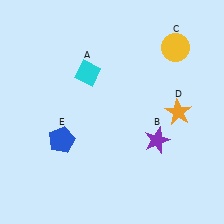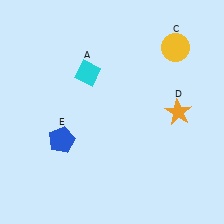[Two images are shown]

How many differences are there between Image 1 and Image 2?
There is 1 difference between the two images.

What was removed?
The purple star (B) was removed in Image 2.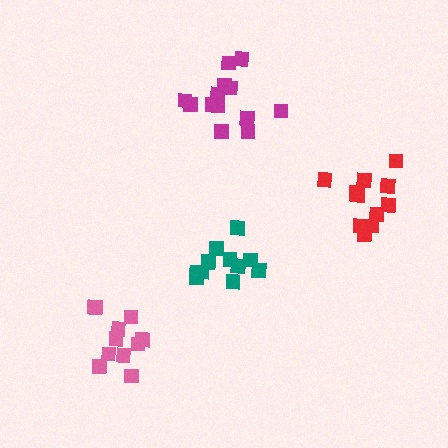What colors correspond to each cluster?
The clusters are colored: magenta, pink, red, teal.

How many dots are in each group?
Group 1: 14 dots, Group 2: 12 dots, Group 3: 12 dots, Group 4: 11 dots (49 total).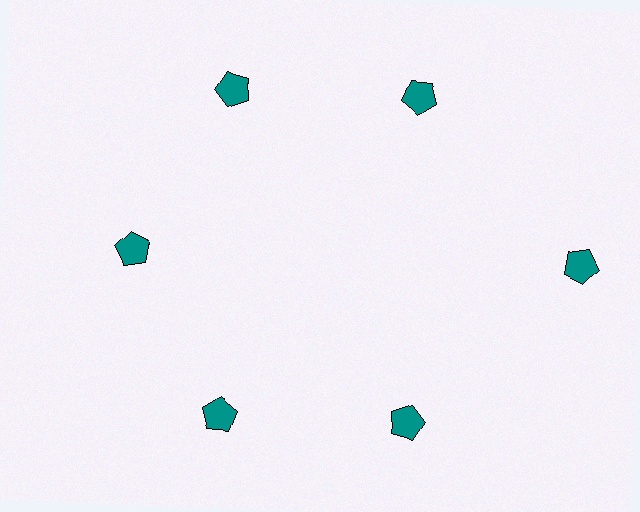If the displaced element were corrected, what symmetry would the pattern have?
It would have 6-fold rotational symmetry — the pattern would map onto itself every 60 degrees.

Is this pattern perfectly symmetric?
No. The 6 teal pentagons are arranged in a ring, but one element near the 3 o'clock position is pushed outward from the center, breaking the 6-fold rotational symmetry.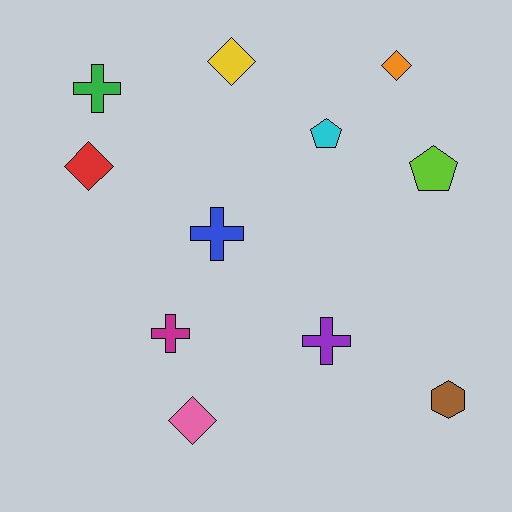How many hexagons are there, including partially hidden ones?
There is 1 hexagon.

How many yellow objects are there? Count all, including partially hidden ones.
There is 1 yellow object.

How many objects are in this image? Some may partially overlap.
There are 11 objects.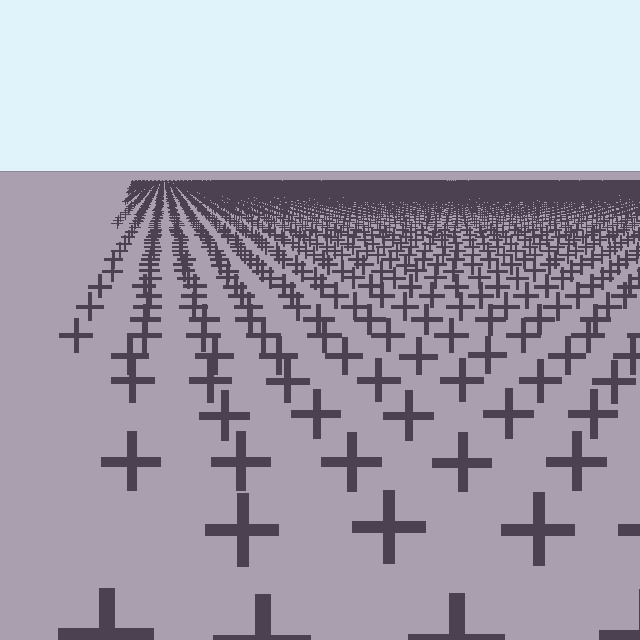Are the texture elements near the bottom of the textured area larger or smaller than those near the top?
Larger. Near the bottom, elements are closer to the viewer and appear at a bigger on-screen size.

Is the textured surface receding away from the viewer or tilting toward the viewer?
The surface is receding away from the viewer. Texture elements get smaller and denser toward the top.